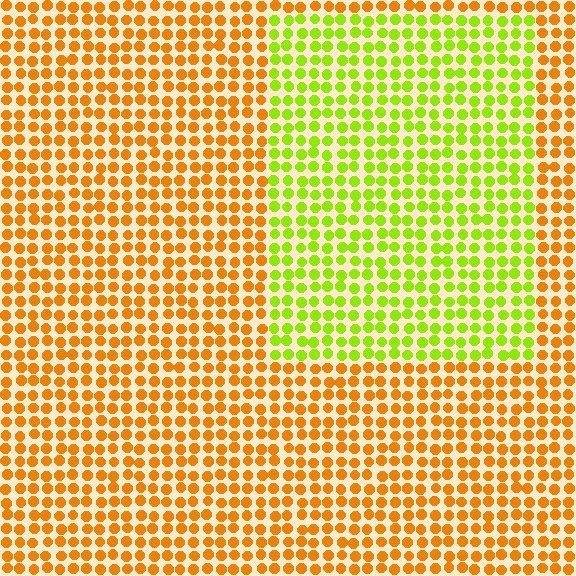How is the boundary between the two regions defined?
The boundary is defined purely by a slight shift in hue (about 53 degrees). Spacing, size, and orientation are identical on both sides.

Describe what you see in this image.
The image is filled with small orange elements in a uniform arrangement. A rectangle-shaped region is visible where the elements are tinted to a slightly different hue, forming a subtle color boundary.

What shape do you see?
I see a rectangle.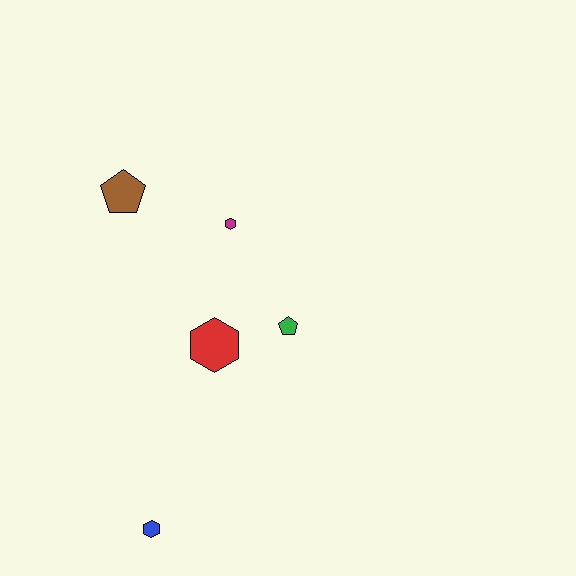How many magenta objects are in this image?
There is 1 magenta object.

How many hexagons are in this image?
There are 3 hexagons.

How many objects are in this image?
There are 5 objects.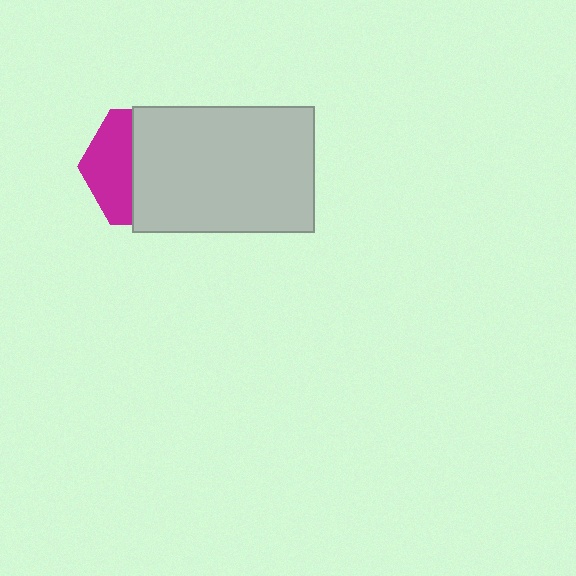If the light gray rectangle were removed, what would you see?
You would see the complete magenta hexagon.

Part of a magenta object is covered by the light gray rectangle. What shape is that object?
It is a hexagon.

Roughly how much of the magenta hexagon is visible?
A small part of it is visible (roughly 38%).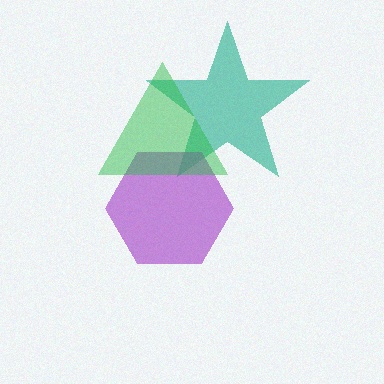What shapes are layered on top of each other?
The layered shapes are: a teal star, a purple hexagon, a green triangle.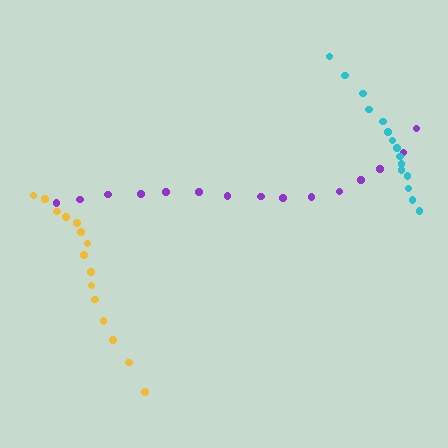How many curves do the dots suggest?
There are 3 distinct paths.